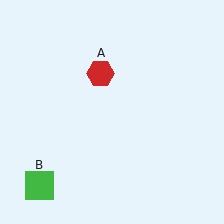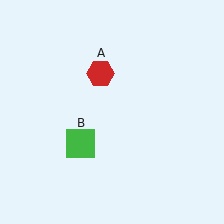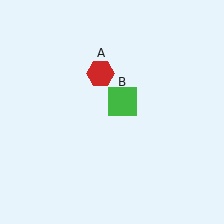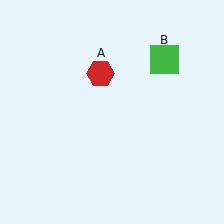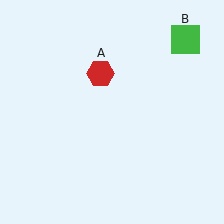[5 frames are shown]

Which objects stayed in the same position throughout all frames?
Red hexagon (object A) remained stationary.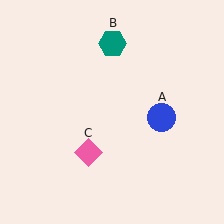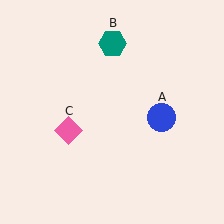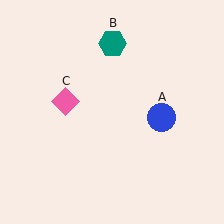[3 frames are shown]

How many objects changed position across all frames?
1 object changed position: pink diamond (object C).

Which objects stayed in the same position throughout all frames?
Blue circle (object A) and teal hexagon (object B) remained stationary.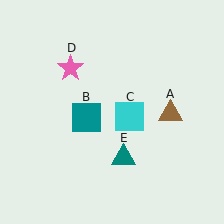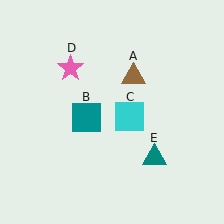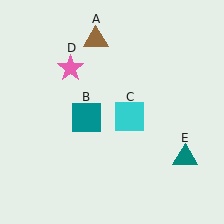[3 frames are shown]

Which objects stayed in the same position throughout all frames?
Teal square (object B) and cyan square (object C) and pink star (object D) remained stationary.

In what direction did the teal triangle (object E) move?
The teal triangle (object E) moved right.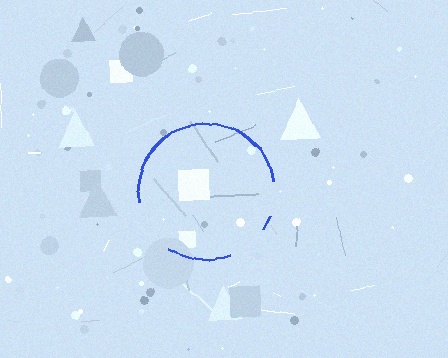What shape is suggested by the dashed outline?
The dashed outline suggests a circle.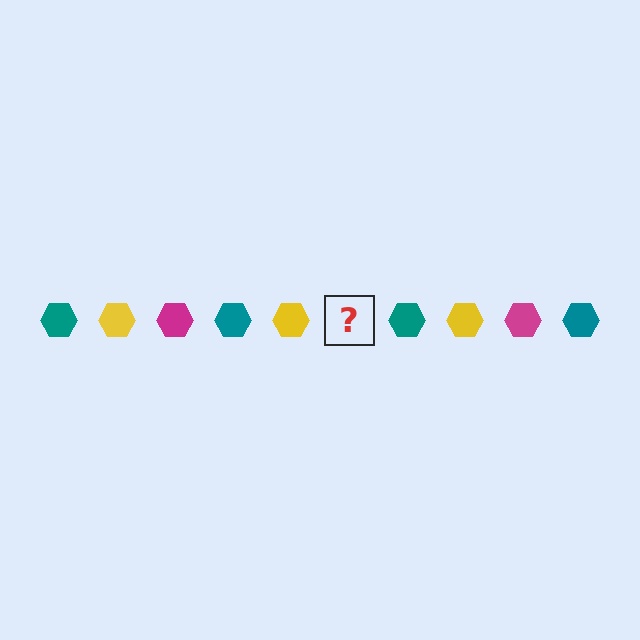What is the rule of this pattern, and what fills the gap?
The rule is that the pattern cycles through teal, yellow, magenta hexagons. The gap should be filled with a magenta hexagon.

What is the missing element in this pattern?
The missing element is a magenta hexagon.